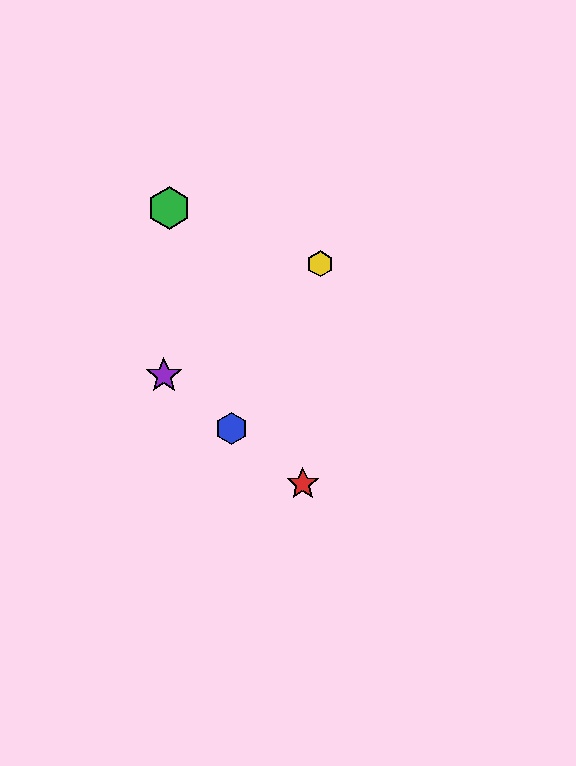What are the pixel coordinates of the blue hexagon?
The blue hexagon is at (232, 428).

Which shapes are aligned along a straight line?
The red star, the blue hexagon, the purple star are aligned along a straight line.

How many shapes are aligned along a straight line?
3 shapes (the red star, the blue hexagon, the purple star) are aligned along a straight line.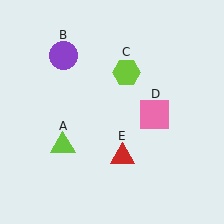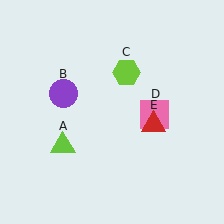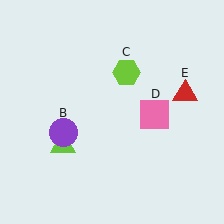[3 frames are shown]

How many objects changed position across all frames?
2 objects changed position: purple circle (object B), red triangle (object E).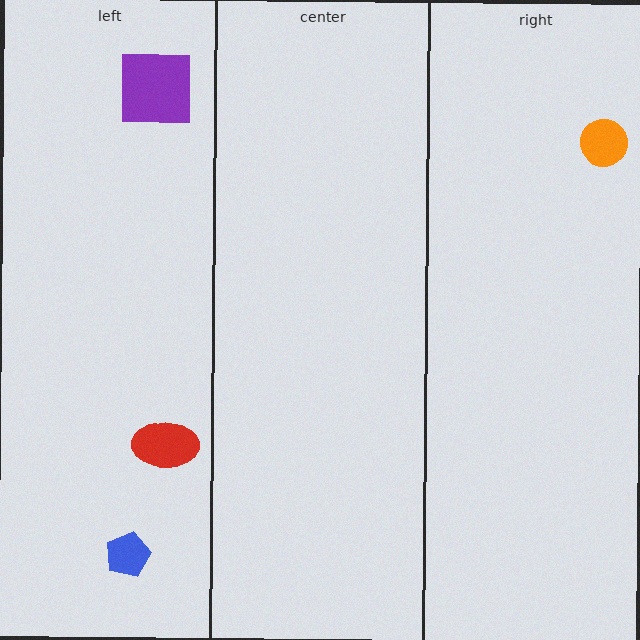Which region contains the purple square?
The left region.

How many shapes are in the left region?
3.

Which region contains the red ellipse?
The left region.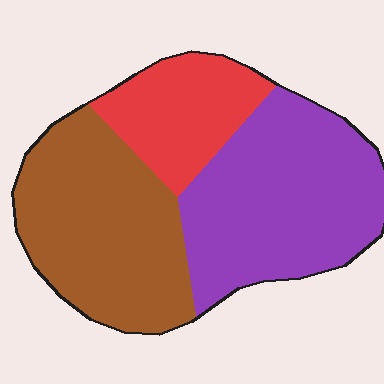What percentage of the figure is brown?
Brown takes up between a third and a half of the figure.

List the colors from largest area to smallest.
From largest to smallest: purple, brown, red.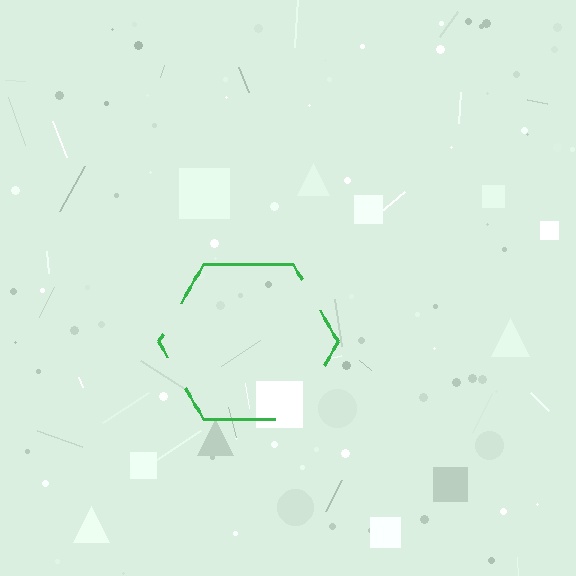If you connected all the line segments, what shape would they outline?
They would outline a hexagon.